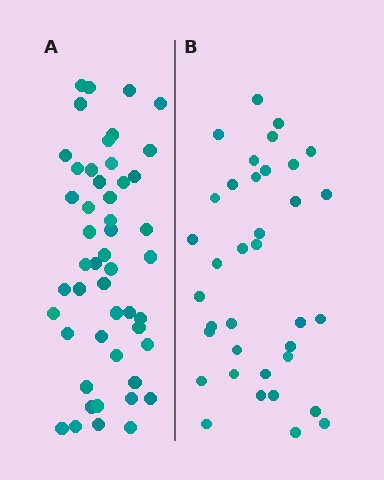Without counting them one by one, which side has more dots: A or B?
Region A (the left region) has more dots.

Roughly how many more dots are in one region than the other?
Region A has approximately 15 more dots than region B.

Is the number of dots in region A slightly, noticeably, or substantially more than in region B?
Region A has noticeably more, but not dramatically so. The ratio is roughly 1.4 to 1.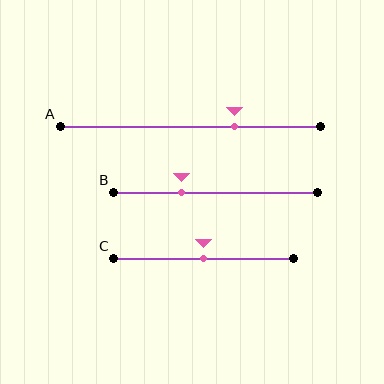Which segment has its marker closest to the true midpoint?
Segment C has its marker closest to the true midpoint.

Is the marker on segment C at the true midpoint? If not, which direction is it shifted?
Yes, the marker on segment C is at the true midpoint.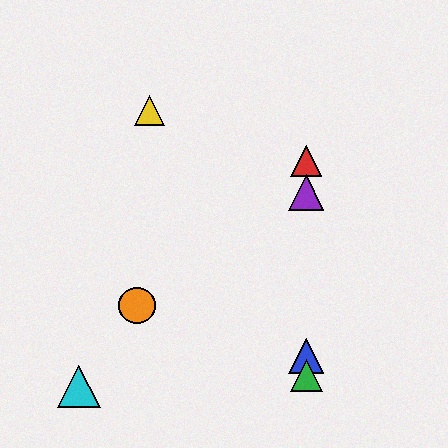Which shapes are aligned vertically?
The red triangle, the blue triangle, the green triangle, the purple triangle are aligned vertically.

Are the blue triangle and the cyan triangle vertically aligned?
No, the blue triangle is at x≈306 and the cyan triangle is at x≈79.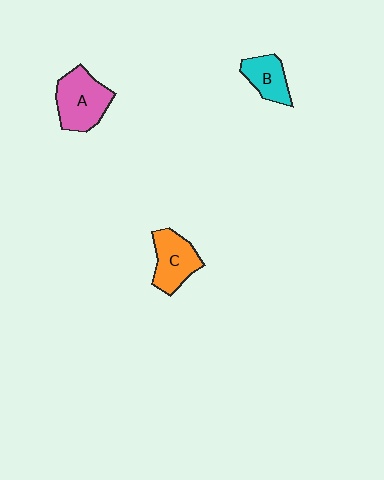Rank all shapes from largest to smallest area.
From largest to smallest: A (pink), C (orange), B (cyan).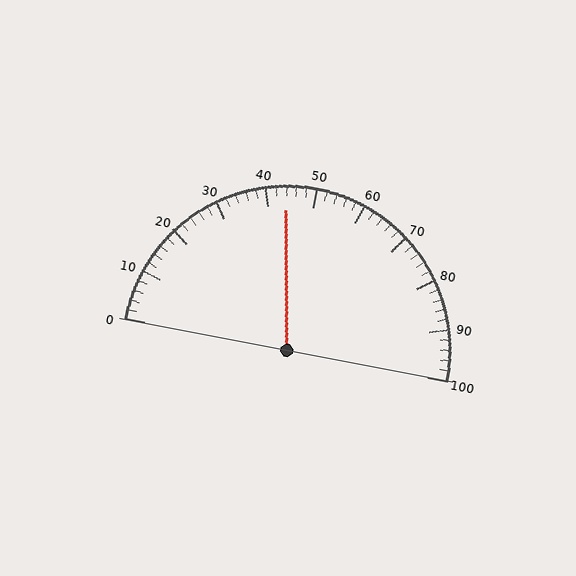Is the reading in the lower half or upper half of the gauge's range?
The reading is in the lower half of the range (0 to 100).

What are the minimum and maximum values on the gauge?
The gauge ranges from 0 to 100.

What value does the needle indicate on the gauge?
The needle indicates approximately 44.